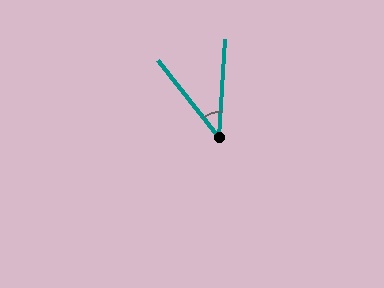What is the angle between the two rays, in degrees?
Approximately 42 degrees.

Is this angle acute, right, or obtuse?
It is acute.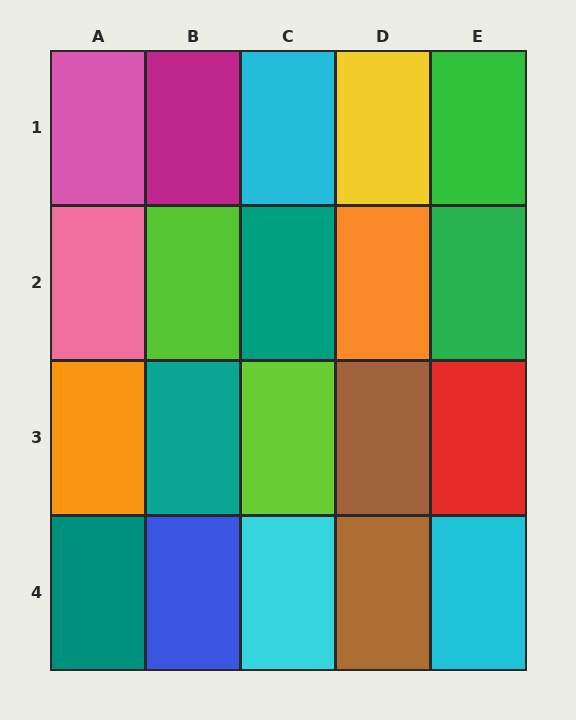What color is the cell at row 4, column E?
Cyan.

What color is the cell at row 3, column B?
Teal.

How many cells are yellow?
1 cell is yellow.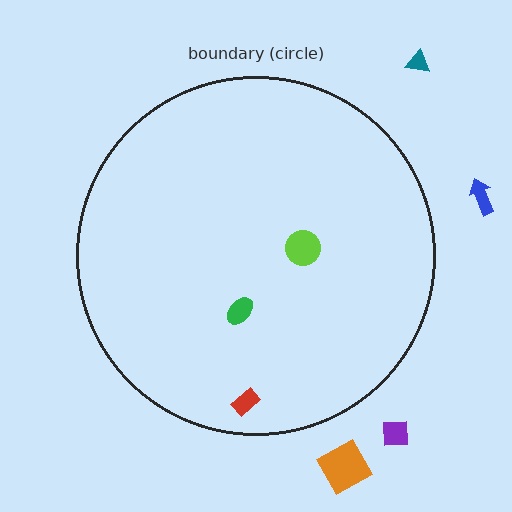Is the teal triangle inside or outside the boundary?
Outside.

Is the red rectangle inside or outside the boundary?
Inside.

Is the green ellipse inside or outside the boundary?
Inside.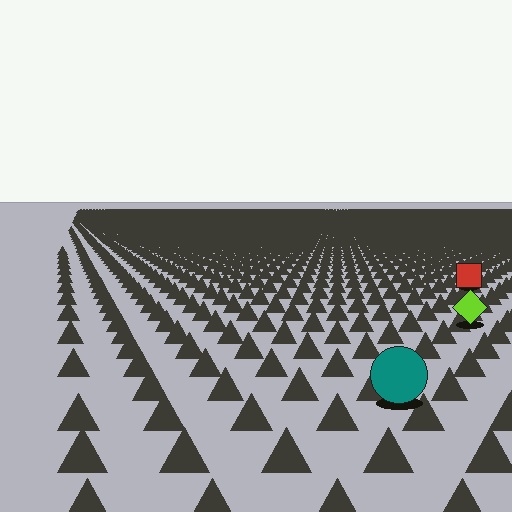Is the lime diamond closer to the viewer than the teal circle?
No. The teal circle is closer — you can tell from the texture gradient: the ground texture is coarser near it.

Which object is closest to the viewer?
The teal circle is closest. The texture marks near it are larger and more spread out.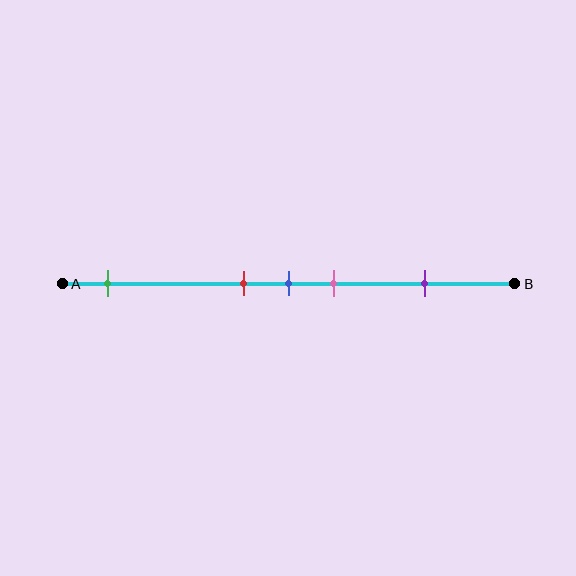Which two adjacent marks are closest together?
The red and blue marks are the closest adjacent pair.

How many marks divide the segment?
There are 5 marks dividing the segment.